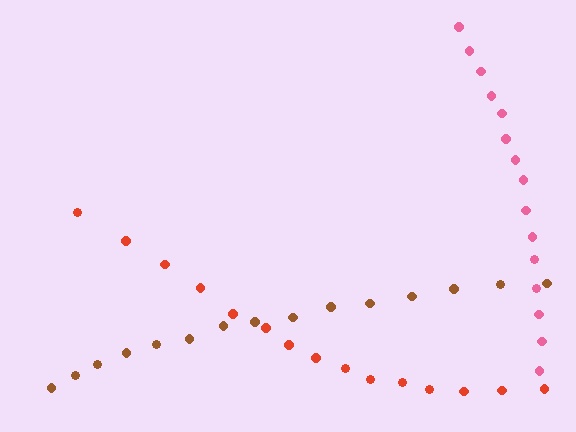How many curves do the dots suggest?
There are 3 distinct paths.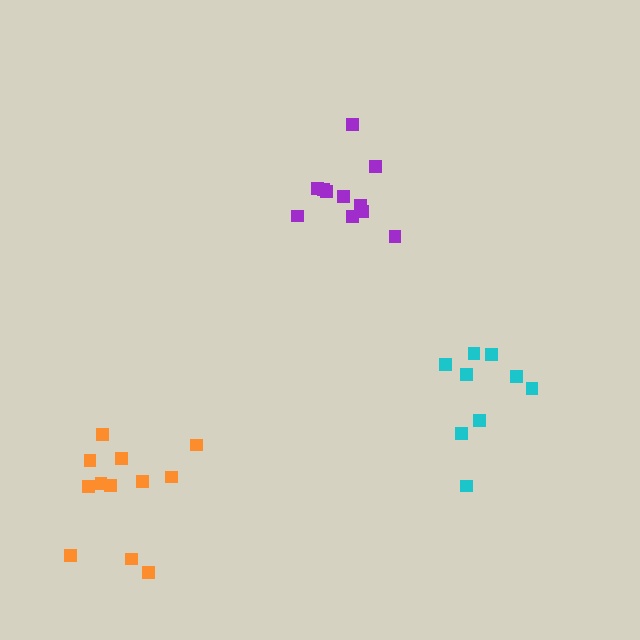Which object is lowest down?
The orange cluster is bottommost.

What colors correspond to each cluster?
The clusters are colored: orange, purple, cyan.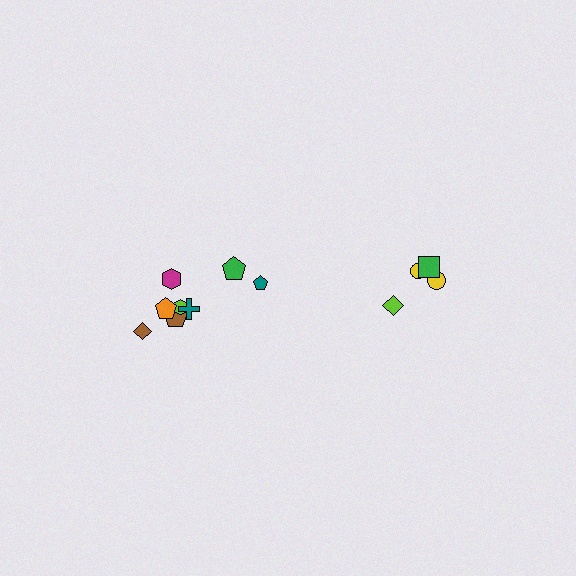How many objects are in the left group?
There are 8 objects.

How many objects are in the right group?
There are 4 objects.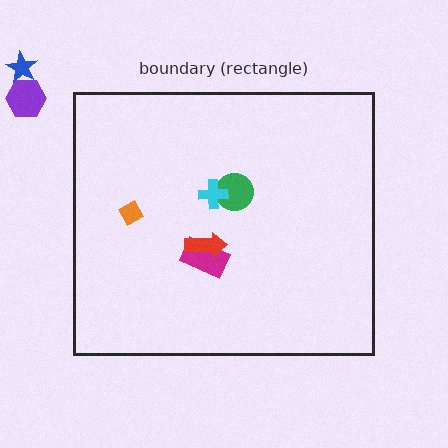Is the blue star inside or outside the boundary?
Outside.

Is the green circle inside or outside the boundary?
Inside.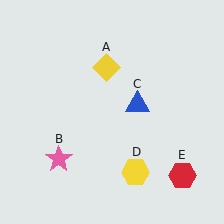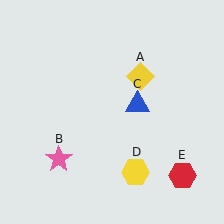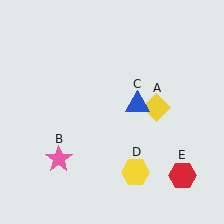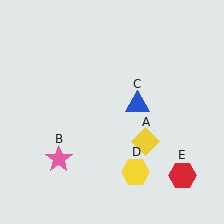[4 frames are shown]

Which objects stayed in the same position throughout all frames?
Pink star (object B) and blue triangle (object C) and yellow hexagon (object D) and red hexagon (object E) remained stationary.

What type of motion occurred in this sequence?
The yellow diamond (object A) rotated clockwise around the center of the scene.